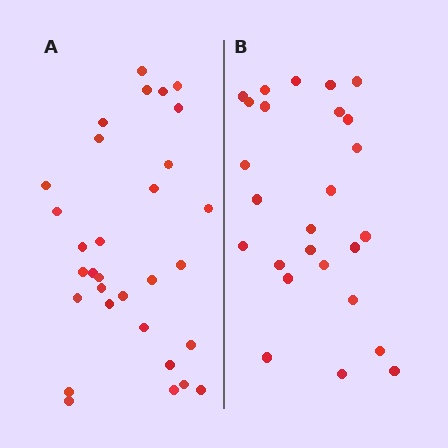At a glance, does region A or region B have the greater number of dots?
Region A (the left region) has more dots.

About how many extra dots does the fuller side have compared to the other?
Region A has about 5 more dots than region B.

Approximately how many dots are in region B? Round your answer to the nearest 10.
About 30 dots. (The exact count is 26, which rounds to 30.)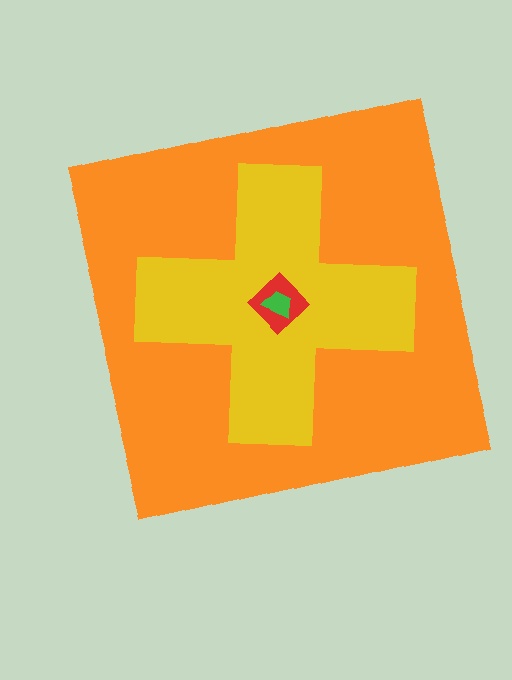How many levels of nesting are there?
4.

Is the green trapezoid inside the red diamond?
Yes.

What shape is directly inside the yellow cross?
The red diamond.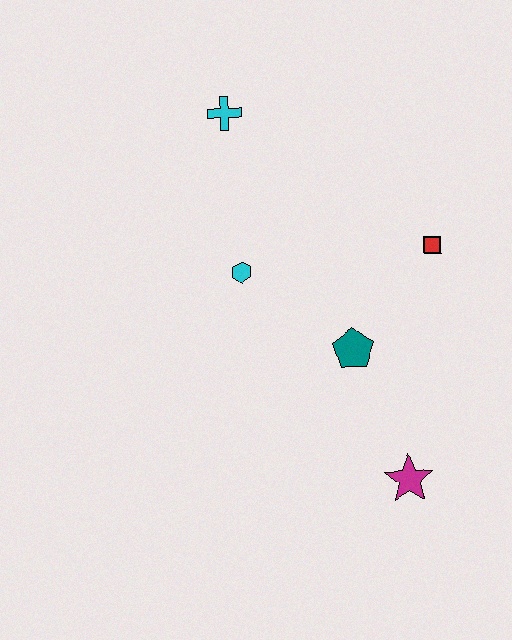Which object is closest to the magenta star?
The teal pentagon is closest to the magenta star.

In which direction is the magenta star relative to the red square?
The magenta star is below the red square.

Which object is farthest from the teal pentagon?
The cyan cross is farthest from the teal pentagon.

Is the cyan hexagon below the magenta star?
No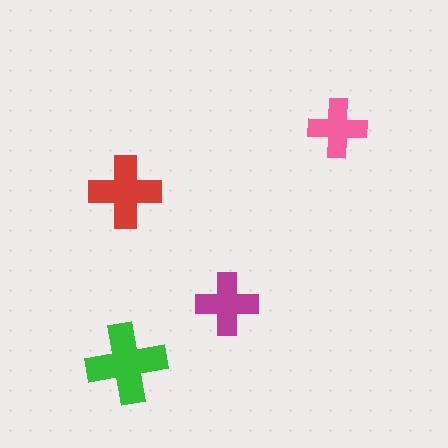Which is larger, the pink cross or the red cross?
The red one.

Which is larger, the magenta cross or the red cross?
The red one.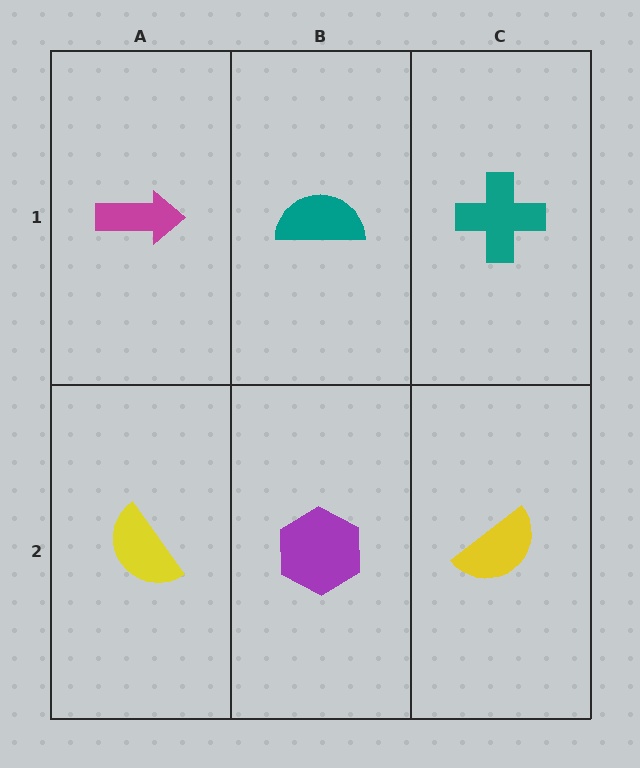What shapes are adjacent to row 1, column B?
A purple hexagon (row 2, column B), a magenta arrow (row 1, column A), a teal cross (row 1, column C).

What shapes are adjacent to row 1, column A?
A yellow semicircle (row 2, column A), a teal semicircle (row 1, column B).